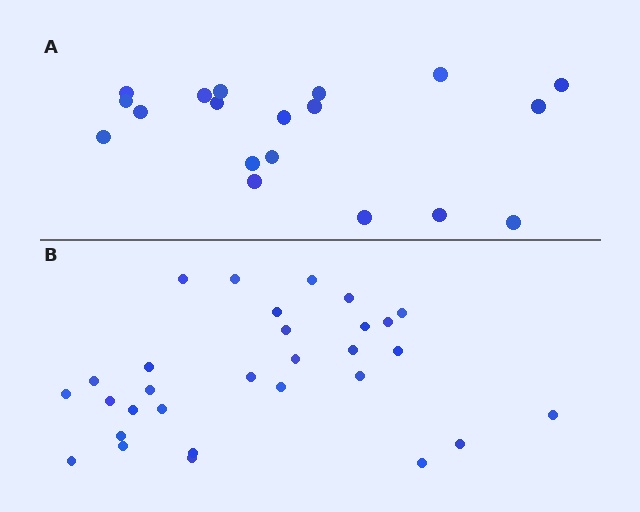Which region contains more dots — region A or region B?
Region B (the bottom region) has more dots.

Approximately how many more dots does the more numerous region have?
Region B has roughly 12 or so more dots than region A.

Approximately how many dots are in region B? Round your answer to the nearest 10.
About 30 dots.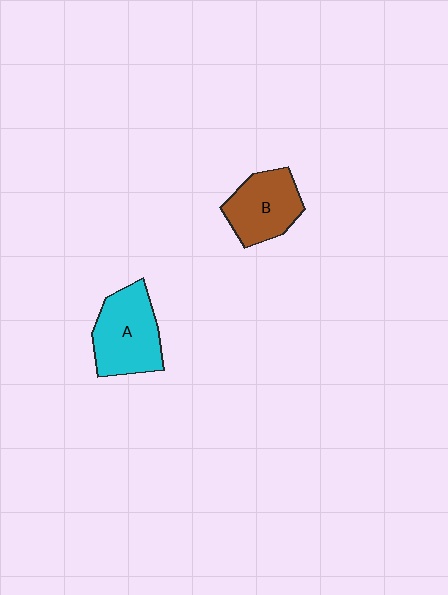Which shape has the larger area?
Shape A (cyan).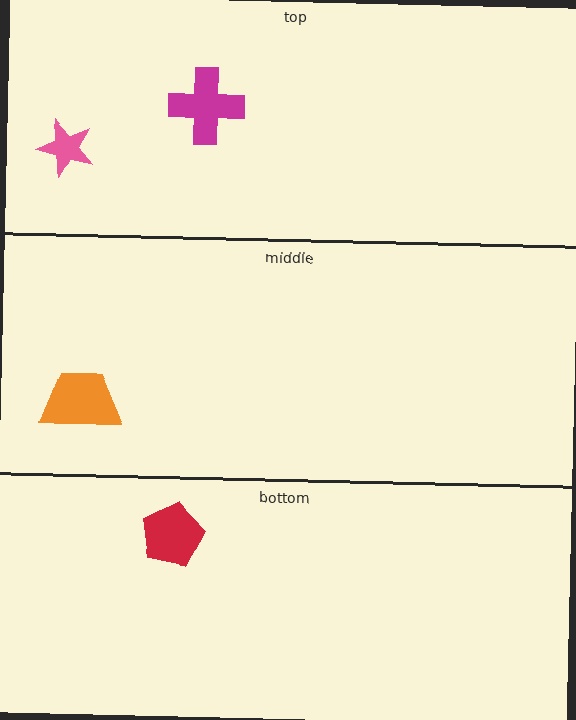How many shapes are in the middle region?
1.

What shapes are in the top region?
The magenta cross, the pink star.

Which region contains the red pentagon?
The bottom region.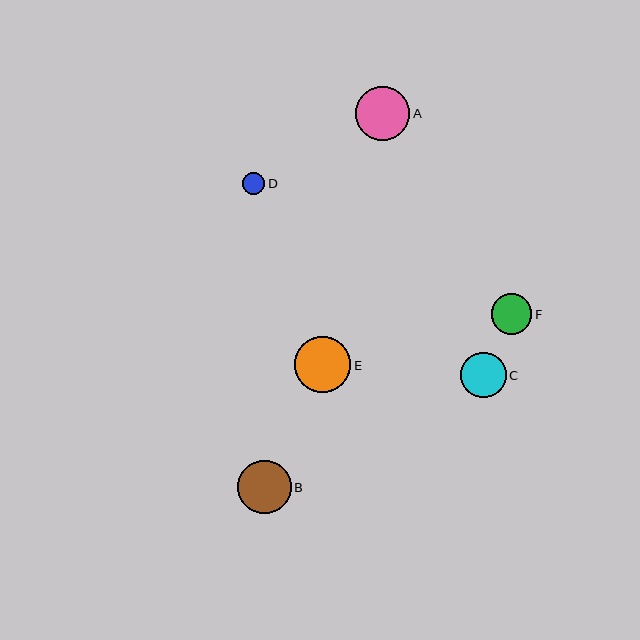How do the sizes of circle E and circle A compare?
Circle E and circle A are approximately the same size.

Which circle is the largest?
Circle E is the largest with a size of approximately 57 pixels.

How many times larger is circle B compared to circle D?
Circle B is approximately 2.4 times the size of circle D.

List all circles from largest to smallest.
From largest to smallest: E, A, B, C, F, D.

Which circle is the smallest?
Circle D is the smallest with a size of approximately 22 pixels.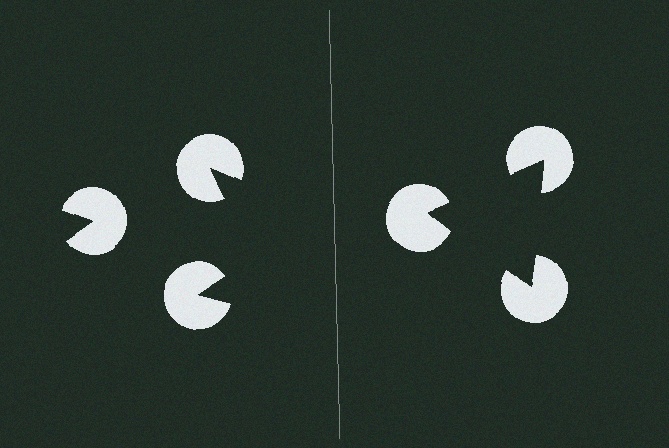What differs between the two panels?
The pac-man discs are positioned identically on both sides; only the wedge orientations differ. On the right they align to a triangle; on the left they are misaligned.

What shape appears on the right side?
An illusory triangle.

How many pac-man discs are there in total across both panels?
6 — 3 on each side.